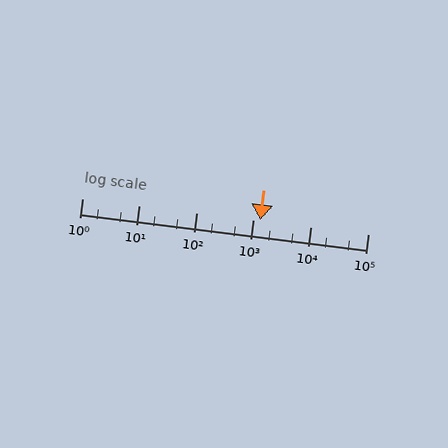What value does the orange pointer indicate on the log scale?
The pointer indicates approximately 1300.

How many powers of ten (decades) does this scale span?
The scale spans 5 decades, from 1 to 100000.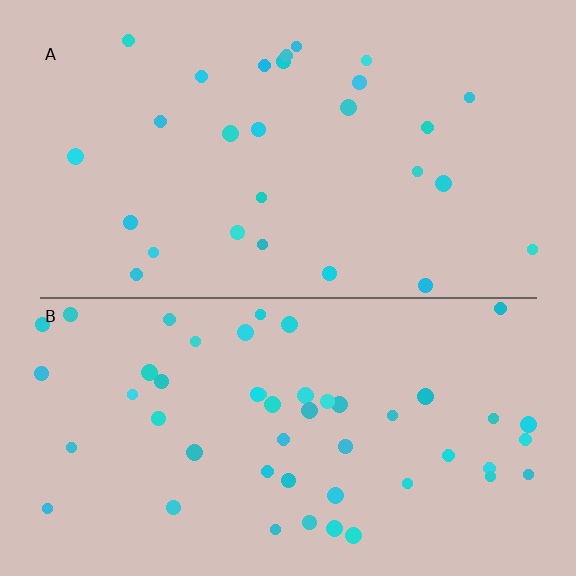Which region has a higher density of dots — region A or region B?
B (the bottom).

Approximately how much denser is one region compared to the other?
Approximately 1.8× — region B over region A.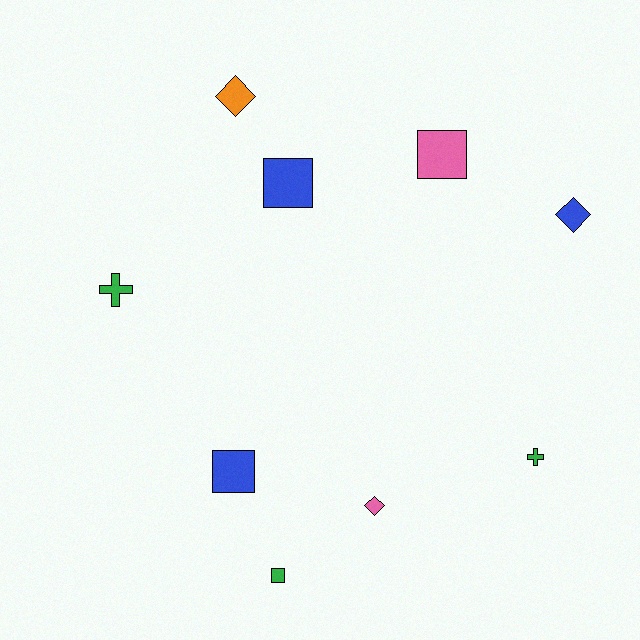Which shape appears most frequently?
Square, with 4 objects.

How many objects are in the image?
There are 9 objects.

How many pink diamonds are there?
There is 1 pink diamond.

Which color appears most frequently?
Blue, with 3 objects.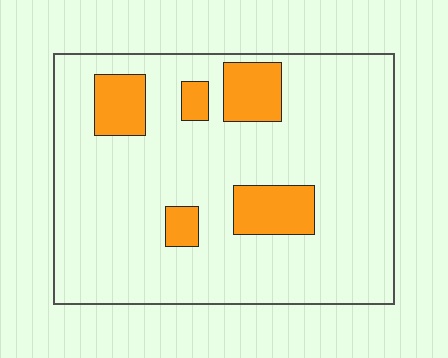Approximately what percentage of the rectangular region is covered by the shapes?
Approximately 15%.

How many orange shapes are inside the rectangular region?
5.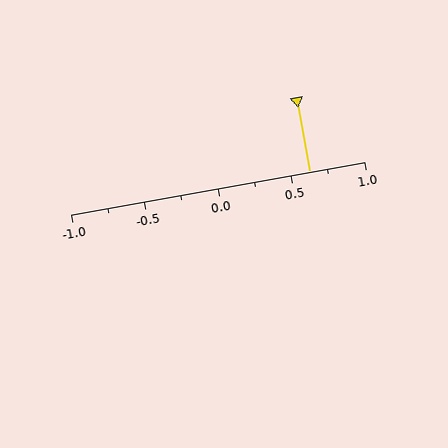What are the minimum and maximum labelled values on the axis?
The axis runs from -1.0 to 1.0.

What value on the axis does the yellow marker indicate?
The marker indicates approximately 0.62.